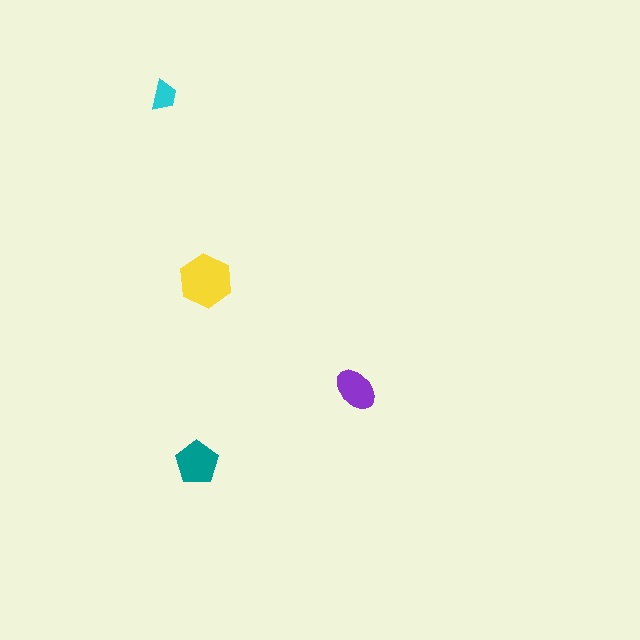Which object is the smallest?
The cyan trapezoid.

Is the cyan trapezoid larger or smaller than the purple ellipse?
Smaller.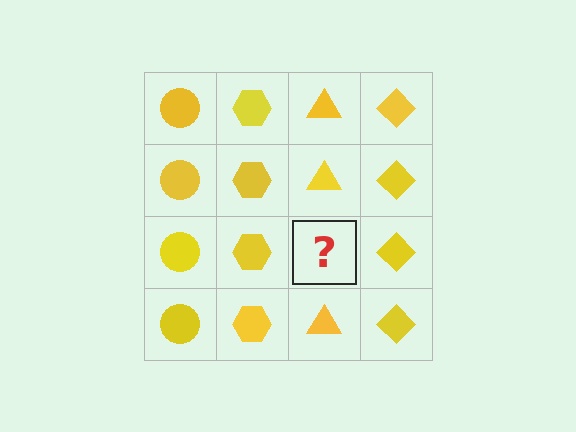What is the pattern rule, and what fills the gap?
The rule is that each column has a consistent shape. The gap should be filled with a yellow triangle.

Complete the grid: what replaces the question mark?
The question mark should be replaced with a yellow triangle.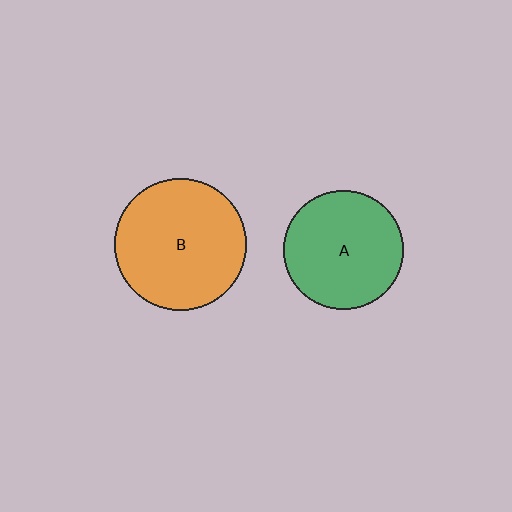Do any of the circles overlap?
No, none of the circles overlap.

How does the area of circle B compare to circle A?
Approximately 1.2 times.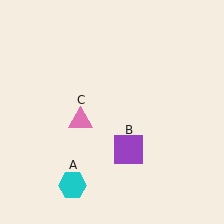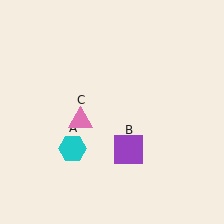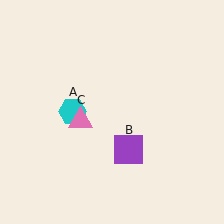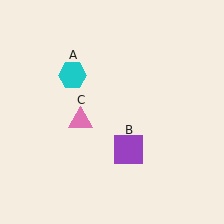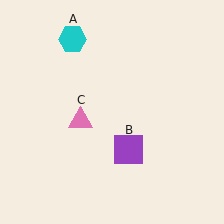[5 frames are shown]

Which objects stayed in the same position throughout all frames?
Purple square (object B) and pink triangle (object C) remained stationary.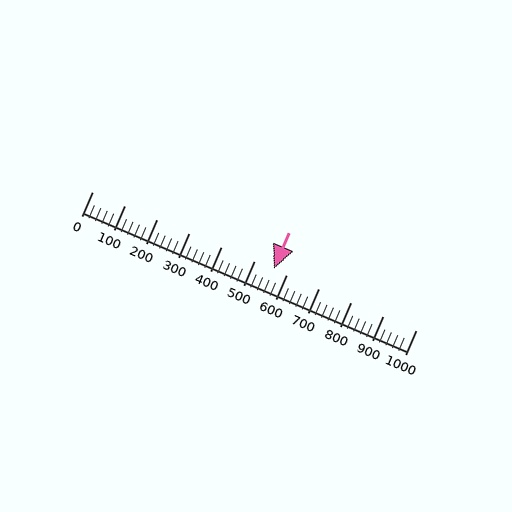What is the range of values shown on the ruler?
The ruler shows values from 0 to 1000.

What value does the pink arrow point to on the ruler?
The pink arrow points to approximately 560.